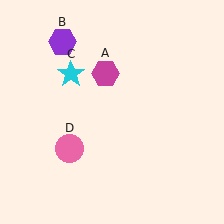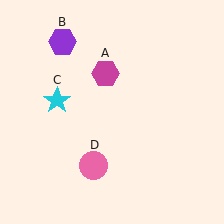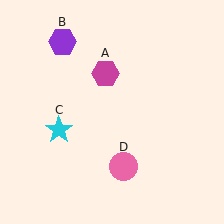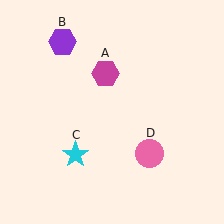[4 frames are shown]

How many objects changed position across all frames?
2 objects changed position: cyan star (object C), pink circle (object D).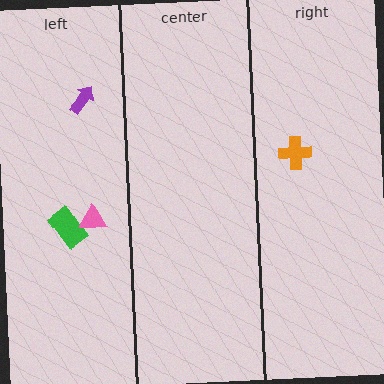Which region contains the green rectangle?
The left region.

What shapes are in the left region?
The purple arrow, the green rectangle, the pink triangle.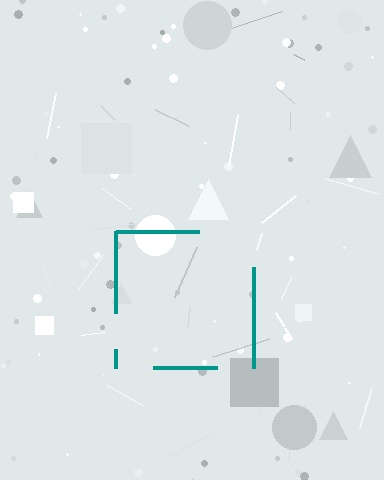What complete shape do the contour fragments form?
The contour fragments form a square.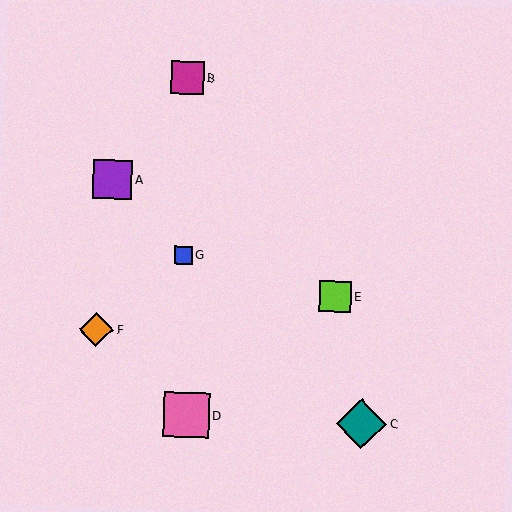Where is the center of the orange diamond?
The center of the orange diamond is at (96, 329).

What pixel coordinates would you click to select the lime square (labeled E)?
Click at (335, 296) to select the lime square E.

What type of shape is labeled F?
Shape F is an orange diamond.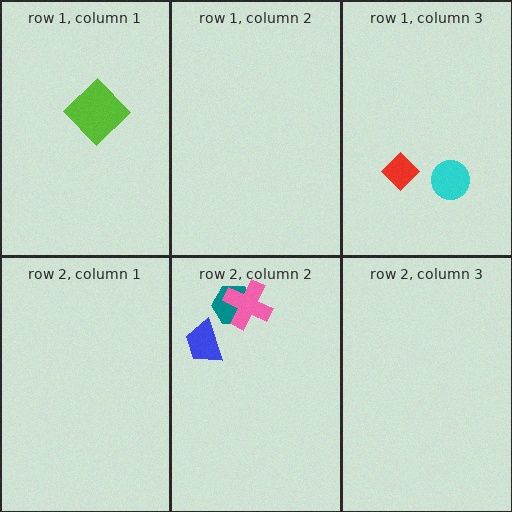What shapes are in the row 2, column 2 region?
The blue trapezoid, the teal hexagon, the pink cross.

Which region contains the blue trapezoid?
The row 2, column 2 region.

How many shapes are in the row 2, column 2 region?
3.